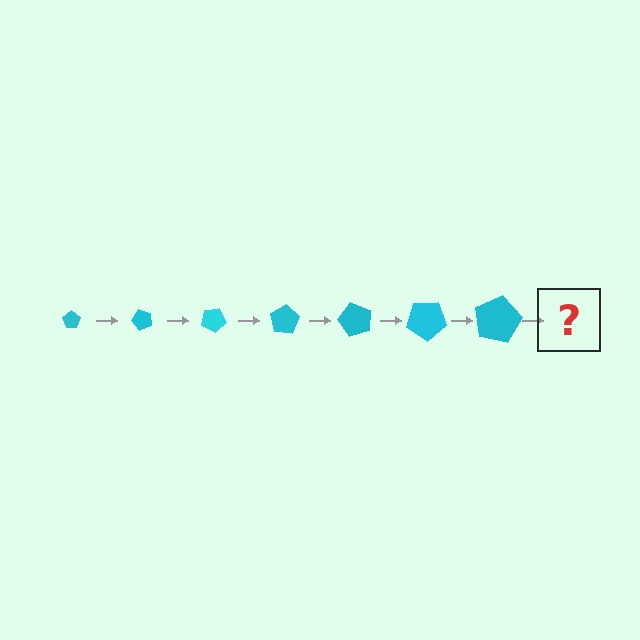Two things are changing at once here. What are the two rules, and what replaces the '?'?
The two rules are that the pentagon grows larger each step and it rotates 50 degrees each step. The '?' should be a pentagon, larger than the previous one and rotated 350 degrees from the start.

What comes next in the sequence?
The next element should be a pentagon, larger than the previous one and rotated 350 degrees from the start.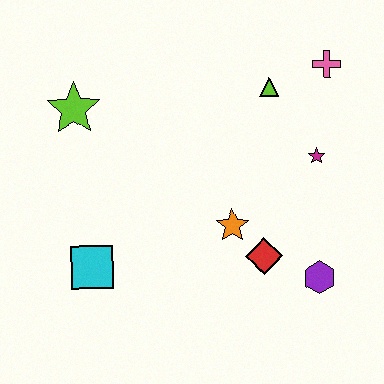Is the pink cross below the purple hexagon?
No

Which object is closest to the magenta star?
The lime triangle is closest to the magenta star.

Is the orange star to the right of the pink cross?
No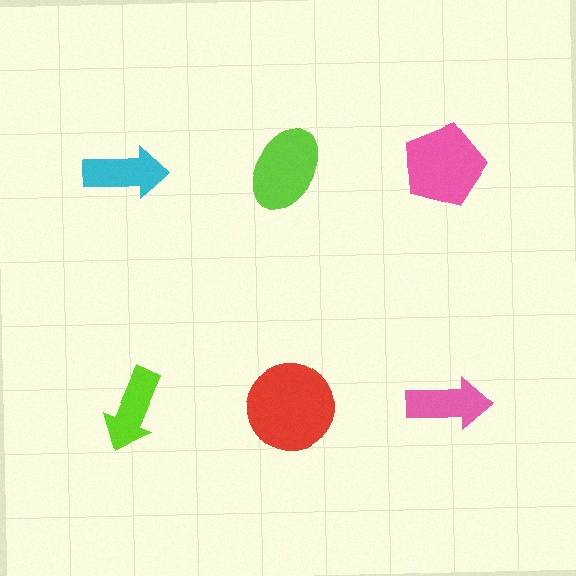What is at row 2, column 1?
A lime arrow.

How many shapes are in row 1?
3 shapes.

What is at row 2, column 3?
A pink arrow.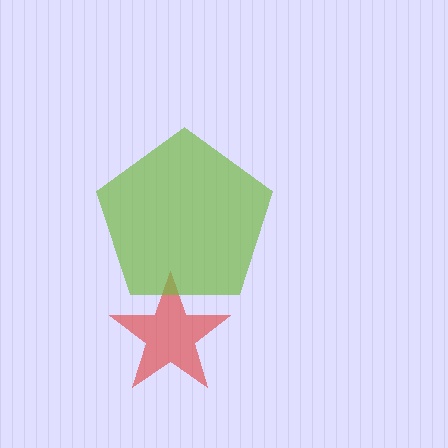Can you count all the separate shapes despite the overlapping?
Yes, there are 2 separate shapes.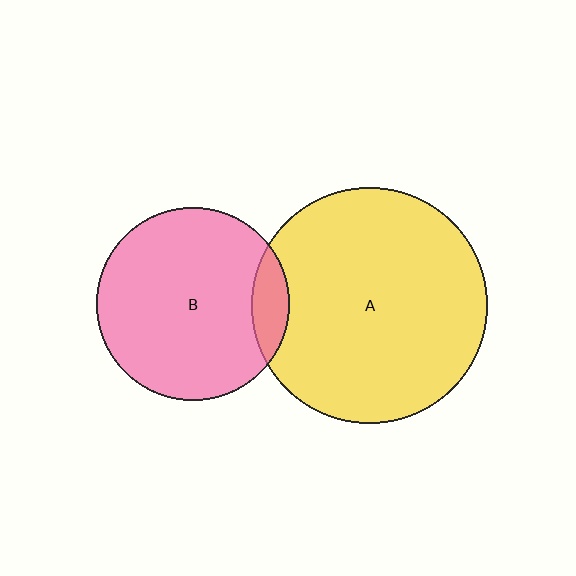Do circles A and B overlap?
Yes.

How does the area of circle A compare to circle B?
Approximately 1.5 times.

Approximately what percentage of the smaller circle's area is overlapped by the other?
Approximately 10%.